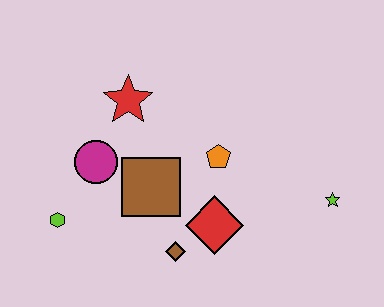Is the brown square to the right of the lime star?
No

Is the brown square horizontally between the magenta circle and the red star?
No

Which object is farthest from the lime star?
The lime hexagon is farthest from the lime star.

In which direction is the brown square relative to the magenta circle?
The brown square is to the right of the magenta circle.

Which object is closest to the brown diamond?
The red diamond is closest to the brown diamond.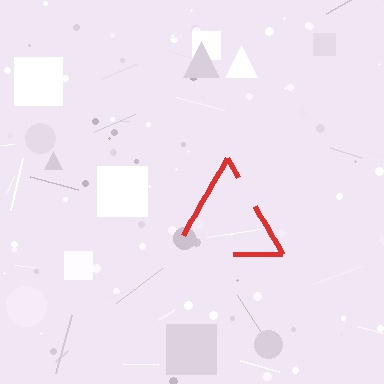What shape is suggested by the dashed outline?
The dashed outline suggests a triangle.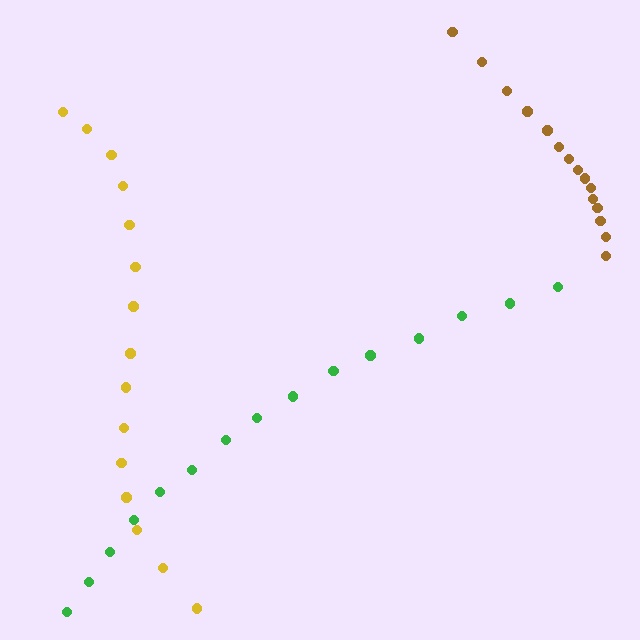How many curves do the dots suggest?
There are 3 distinct paths.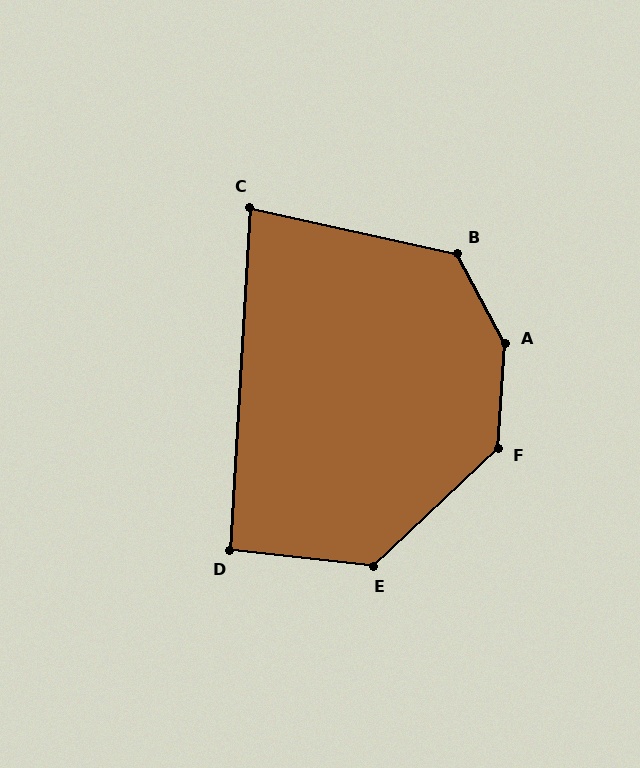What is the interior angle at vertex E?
Approximately 131 degrees (obtuse).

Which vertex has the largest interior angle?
A, at approximately 148 degrees.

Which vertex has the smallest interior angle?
C, at approximately 81 degrees.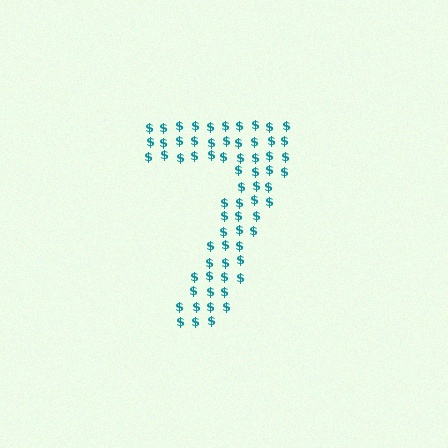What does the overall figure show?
The overall figure shows the digit 7.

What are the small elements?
The small elements are dollar signs.